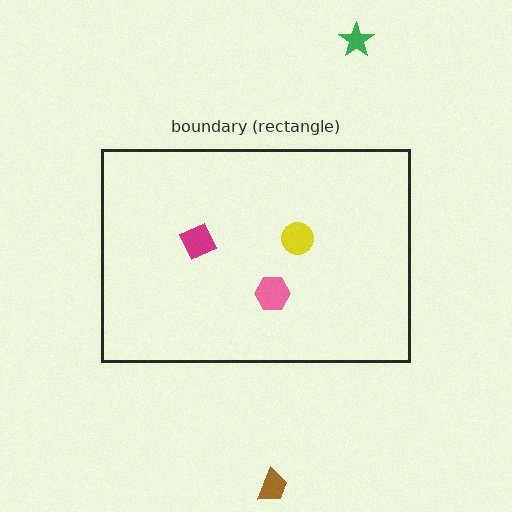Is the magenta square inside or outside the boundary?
Inside.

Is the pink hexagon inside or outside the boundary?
Inside.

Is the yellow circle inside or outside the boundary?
Inside.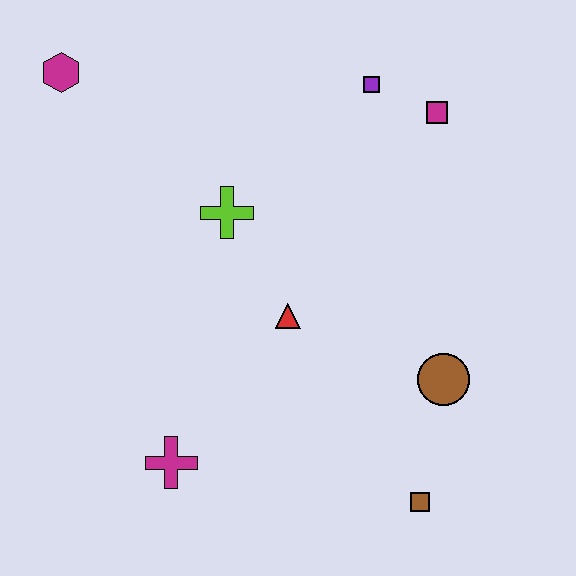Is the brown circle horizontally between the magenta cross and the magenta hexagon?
No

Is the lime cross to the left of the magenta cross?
No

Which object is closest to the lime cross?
The red triangle is closest to the lime cross.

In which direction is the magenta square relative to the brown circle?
The magenta square is above the brown circle.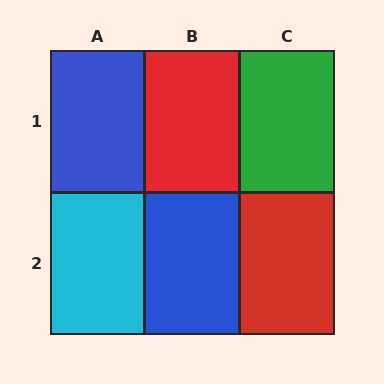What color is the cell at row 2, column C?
Red.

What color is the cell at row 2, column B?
Blue.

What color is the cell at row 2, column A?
Cyan.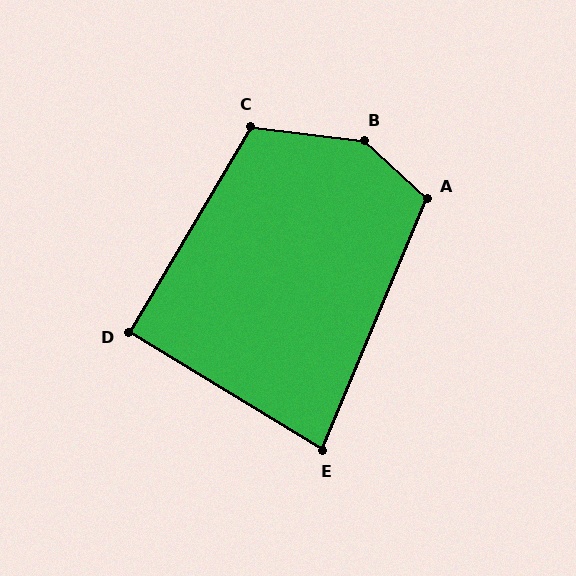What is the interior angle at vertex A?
Approximately 110 degrees (obtuse).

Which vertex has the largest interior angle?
B, at approximately 145 degrees.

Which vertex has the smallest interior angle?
E, at approximately 81 degrees.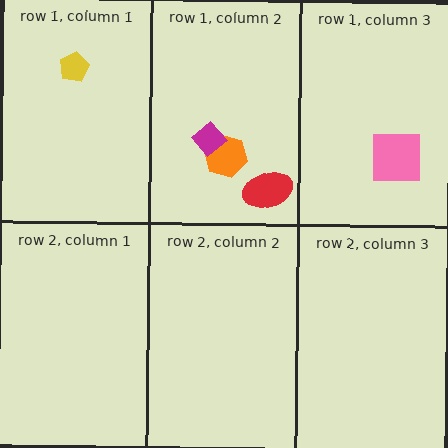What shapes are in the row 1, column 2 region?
The orange hexagon, the magenta diamond, the red ellipse.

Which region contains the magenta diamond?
The row 1, column 2 region.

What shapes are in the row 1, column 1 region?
The yellow pentagon.